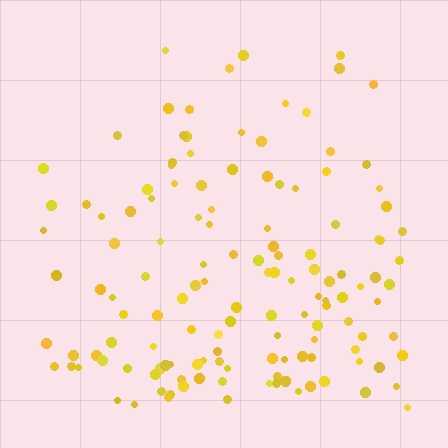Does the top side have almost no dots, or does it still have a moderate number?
Still a moderate number, just noticeably fewer than the bottom.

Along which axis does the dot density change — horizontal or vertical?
Vertical.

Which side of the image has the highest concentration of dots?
The bottom.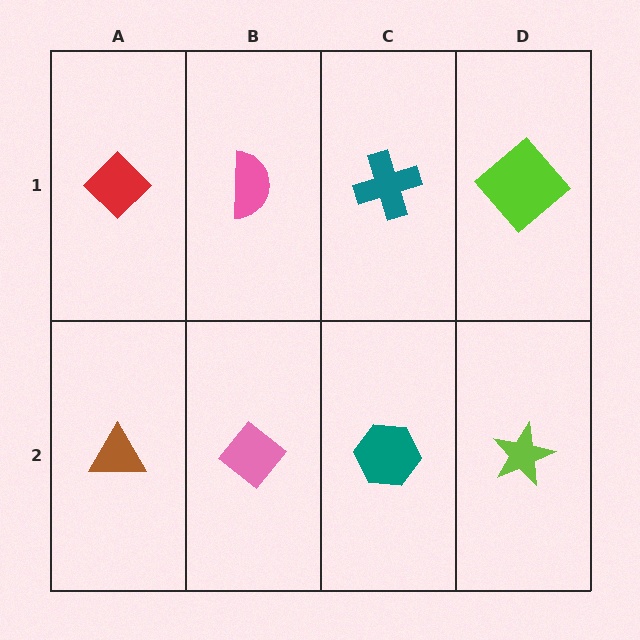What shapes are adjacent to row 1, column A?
A brown triangle (row 2, column A), a pink semicircle (row 1, column B).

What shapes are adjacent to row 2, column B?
A pink semicircle (row 1, column B), a brown triangle (row 2, column A), a teal hexagon (row 2, column C).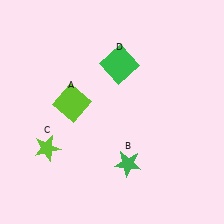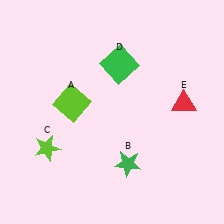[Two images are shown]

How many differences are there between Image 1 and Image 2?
There is 1 difference between the two images.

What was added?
A red triangle (E) was added in Image 2.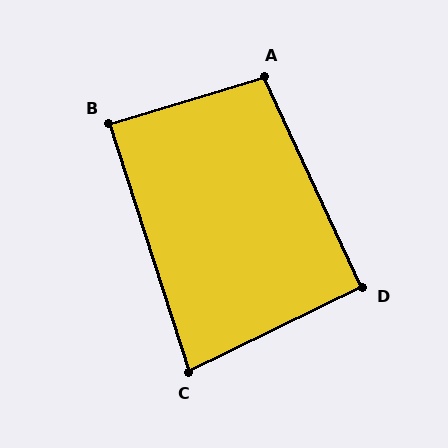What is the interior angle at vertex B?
Approximately 89 degrees (approximately right).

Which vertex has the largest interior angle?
A, at approximately 98 degrees.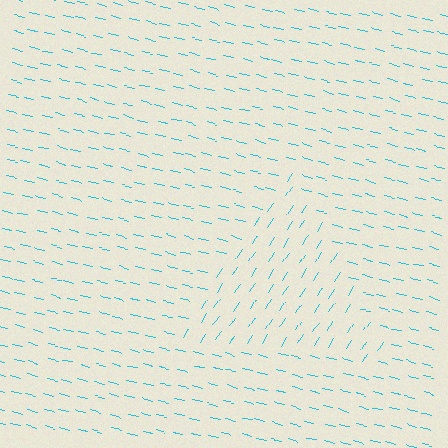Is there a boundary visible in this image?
Yes, there is a texture boundary formed by a change in line orientation.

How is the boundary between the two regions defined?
The boundary is defined purely by a change in line orientation (approximately 71 degrees difference). All lines are the same color and thickness.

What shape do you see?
I see a triangle.